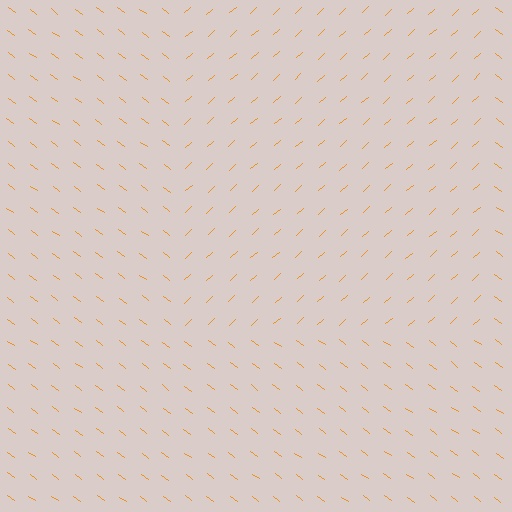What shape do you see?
I see a rectangle.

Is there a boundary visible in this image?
Yes, there is a texture boundary formed by a change in line orientation.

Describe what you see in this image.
The image is filled with small orange line segments. A rectangle region in the image has lines oriented differently from the surrounding lines, creating a visible texture boundary.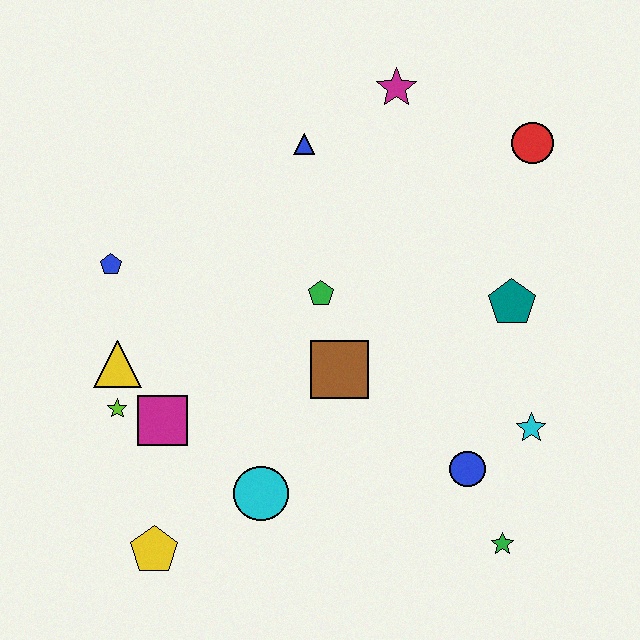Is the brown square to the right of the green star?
No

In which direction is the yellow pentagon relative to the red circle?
The yellow pentagon is below the red circle.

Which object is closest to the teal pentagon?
The cyan star is closest to the teal pentagon.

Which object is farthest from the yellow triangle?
The red circle is farthest from the yellow triangle.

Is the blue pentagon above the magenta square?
Yes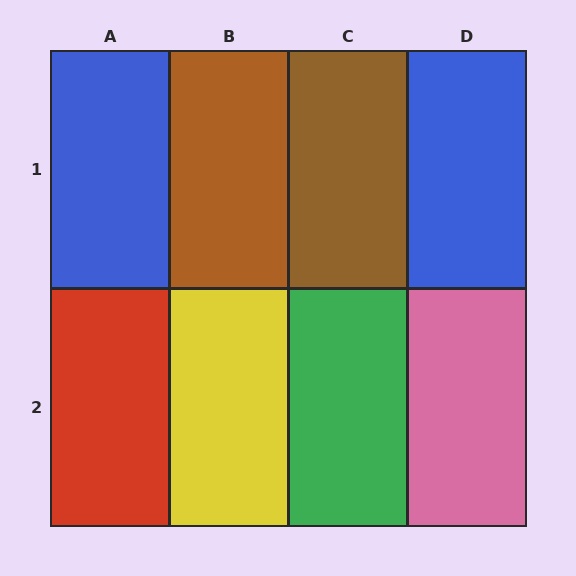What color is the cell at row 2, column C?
Green.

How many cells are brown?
2 cells are brown.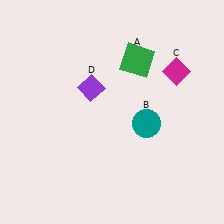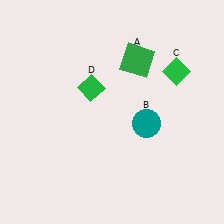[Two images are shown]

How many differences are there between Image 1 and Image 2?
There are 2 differences between the two images.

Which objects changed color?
C changed from magenta to green. D changed from purple to green.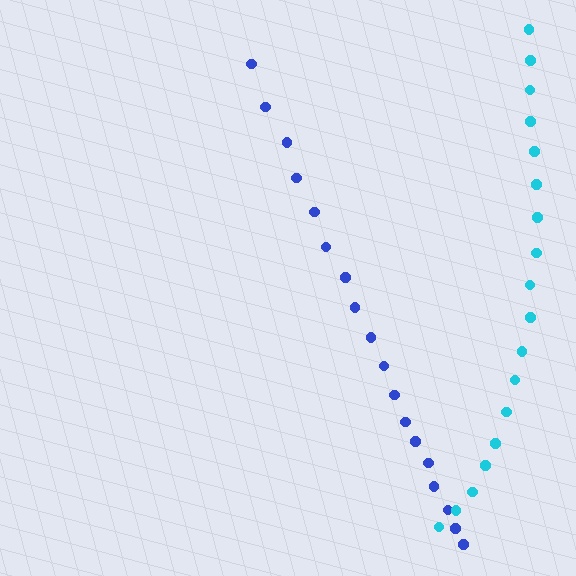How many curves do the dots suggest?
There are 2 distinct paths.